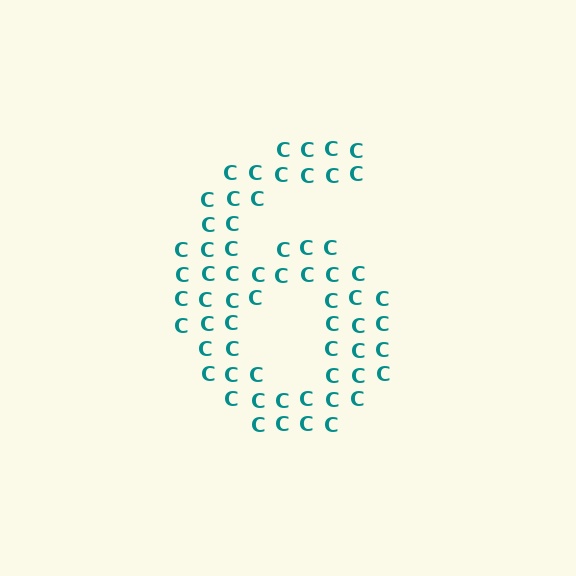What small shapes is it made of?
It is made of small letter C's.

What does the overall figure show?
The overall figure shows the digit 6.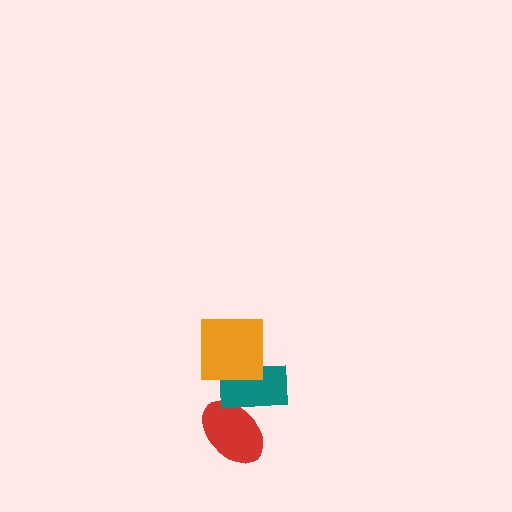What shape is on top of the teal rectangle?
The orange square is on top of the teal rectangle.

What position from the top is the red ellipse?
The red ellipse is 3rd from the top.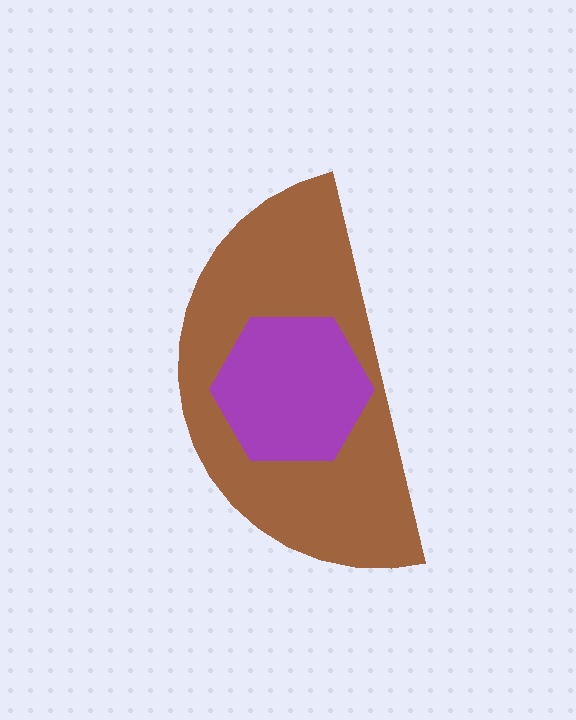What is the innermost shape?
The purple hexagon.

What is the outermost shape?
The brown semicircle.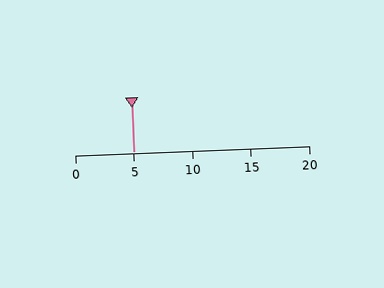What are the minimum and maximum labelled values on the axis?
The axis runs from 0 to 20.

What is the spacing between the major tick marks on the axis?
The major ticks are spaced 5 apart.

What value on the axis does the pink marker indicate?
The marker indicates approximately 5.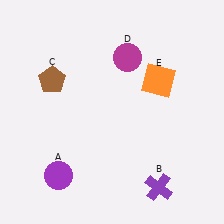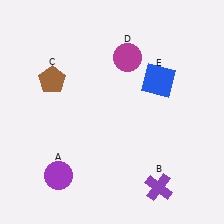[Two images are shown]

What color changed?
The square (E) changed from orange in Image 1 to blue in Image 2.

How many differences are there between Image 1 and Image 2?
There is 1 difference between the two images.